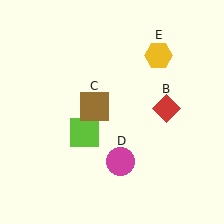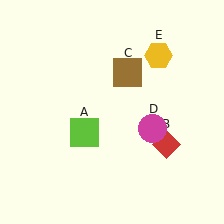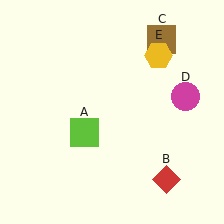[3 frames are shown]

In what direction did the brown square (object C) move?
The brown square (object C) moved up and to the right.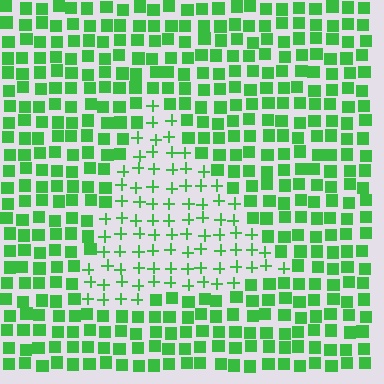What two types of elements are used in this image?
The image uses plus signs inside the triangle region and squares outside it.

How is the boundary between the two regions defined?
The boundary is defined by a change in element shape: plus signs inside vs. squares outside. All elements share the same color and spacing.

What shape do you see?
I see a triangle.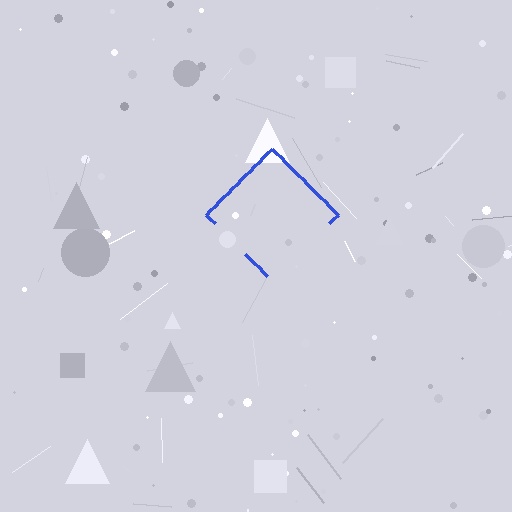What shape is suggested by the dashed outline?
The dashed outline suggests a diamond.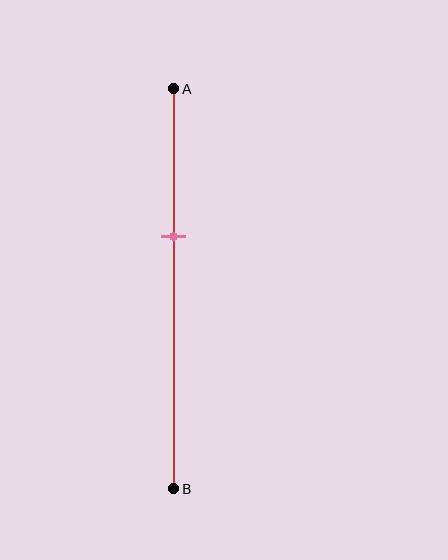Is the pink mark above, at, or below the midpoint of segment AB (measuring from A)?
The pink mark is above the midpoint of segment AB.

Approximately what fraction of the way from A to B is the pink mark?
The pink mark is approximately 35% of the way from A to B.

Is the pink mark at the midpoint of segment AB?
No, the mark is at about 35% from A, not at the 50% midpoint.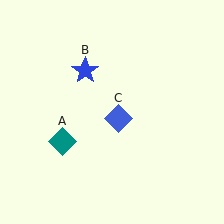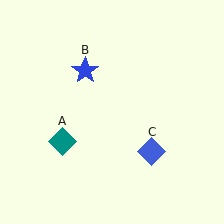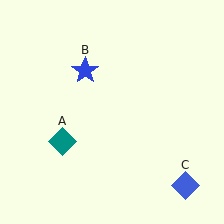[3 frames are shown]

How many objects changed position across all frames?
1 object changed position: blue diamond (object C).